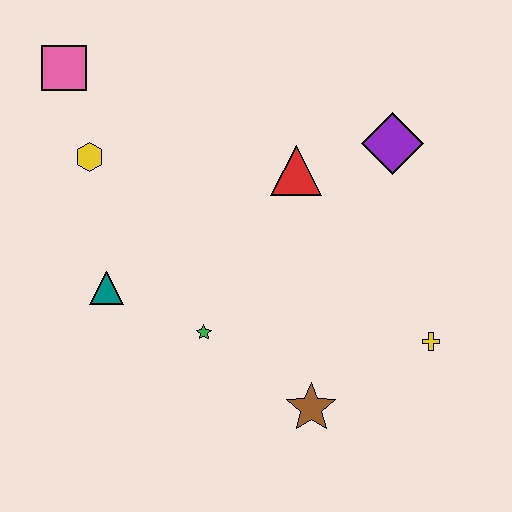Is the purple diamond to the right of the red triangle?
Yes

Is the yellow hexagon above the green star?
Yes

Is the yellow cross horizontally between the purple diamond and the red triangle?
No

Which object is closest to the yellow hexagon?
The pink square is closest to the yellow hexagon.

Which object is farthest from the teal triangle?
The yellow cross is farthest from the teal triangle.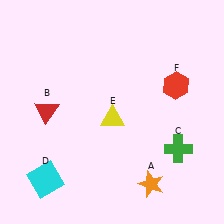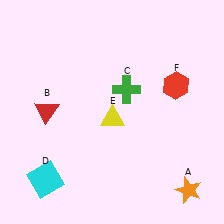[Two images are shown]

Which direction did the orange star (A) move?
The orange star (A) moved right.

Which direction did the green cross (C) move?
The green cross (C) moved up.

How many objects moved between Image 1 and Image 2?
2 objects moved between the two images.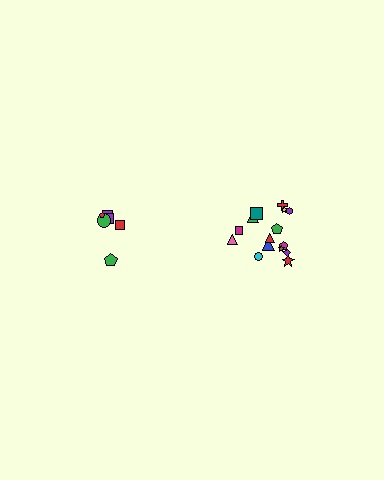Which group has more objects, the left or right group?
The right group.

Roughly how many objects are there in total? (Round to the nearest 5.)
Roughly 20 objects in total.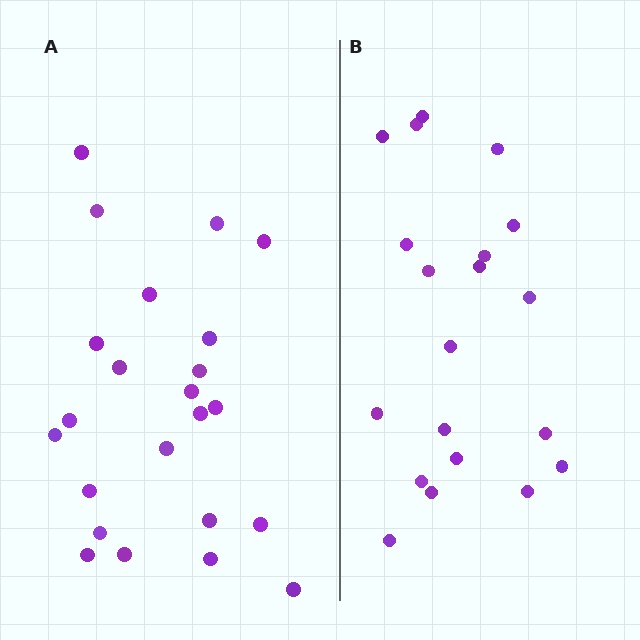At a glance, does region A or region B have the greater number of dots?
Region A (the left region) has more dots.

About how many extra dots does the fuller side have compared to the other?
Region A has just a few more — roughly 2 or 3 more dots than region B.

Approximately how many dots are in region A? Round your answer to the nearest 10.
About 20 dots. (The exact count is 23, which rounds to 20.)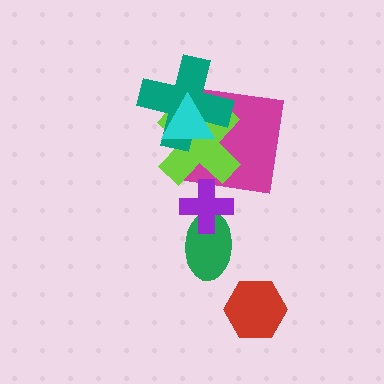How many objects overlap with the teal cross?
3 objects overlap with the teal cross.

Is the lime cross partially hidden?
Yes, it is partially covered by another shape.